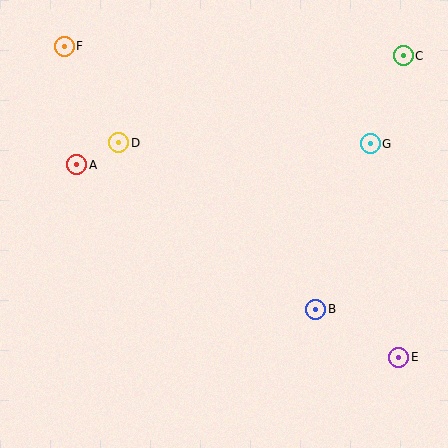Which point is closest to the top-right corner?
Point C is closest to the top-right corner.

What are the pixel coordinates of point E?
Point E is at (399, 357).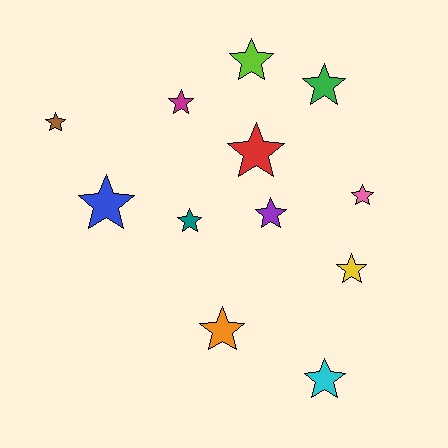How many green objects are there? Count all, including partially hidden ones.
There is 1 green object.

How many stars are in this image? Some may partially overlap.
There are 12 stars.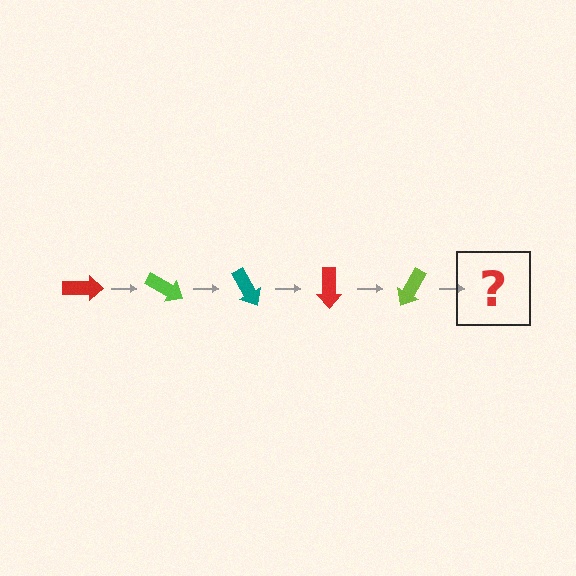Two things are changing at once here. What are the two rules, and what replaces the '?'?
The two rules are that it rotates 30 degrees each step and the color cycles through red, lime, and teal. The '?' should be a teal arrow, rotated 150 degrees from the start.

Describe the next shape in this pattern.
It should be a teal arrow, rotated 150 degrees from the start.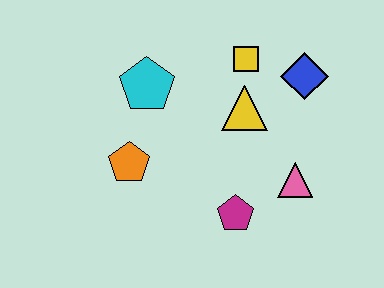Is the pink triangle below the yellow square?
Yes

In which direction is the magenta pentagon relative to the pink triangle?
The magenta pentagon is to the left of the pink triangle.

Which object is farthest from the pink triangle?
The cyan pentagon is farthest from the pink triangle.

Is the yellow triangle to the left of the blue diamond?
Yes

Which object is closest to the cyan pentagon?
The orange pentagon is closest to the cyan pentagon.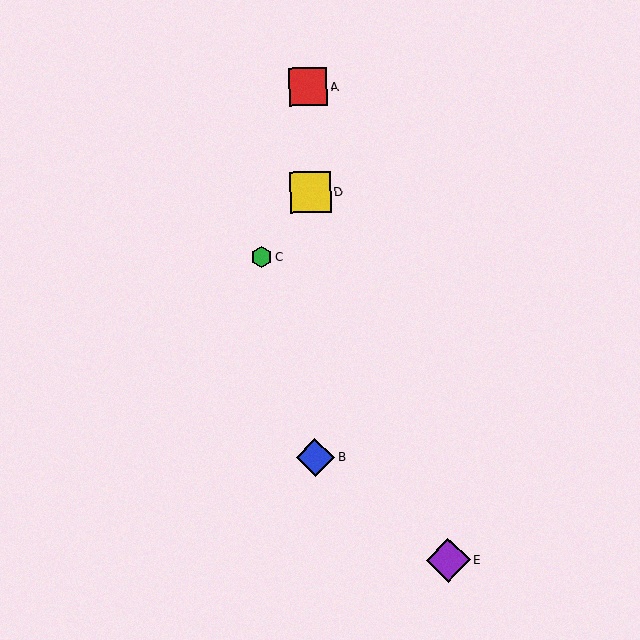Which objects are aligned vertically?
Objects A, B, D are aligned vertically.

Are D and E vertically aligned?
No, D is at x≈310 and E is at x≈448.